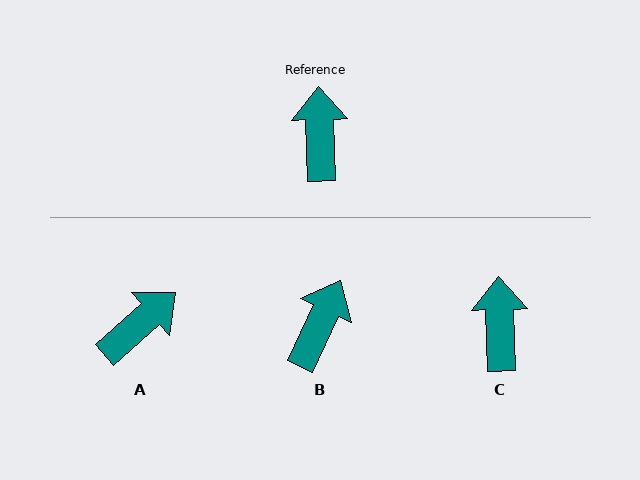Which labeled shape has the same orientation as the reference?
C.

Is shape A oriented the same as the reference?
No, it is off by about 50 degrees.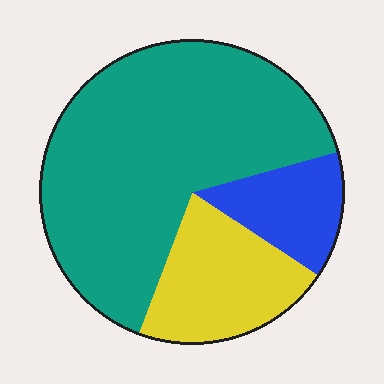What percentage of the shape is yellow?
Yellow covers about 20% of the shape.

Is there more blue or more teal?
Teal.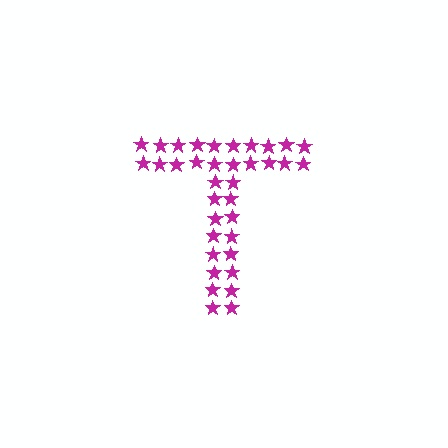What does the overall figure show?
The overall figure shows the letter T.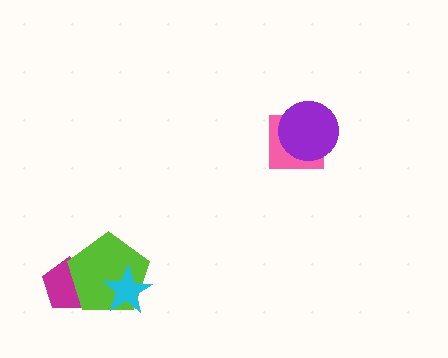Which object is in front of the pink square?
The purple circle is in front of the pink square.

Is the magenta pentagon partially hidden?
Yes, it is partially covered by another shape.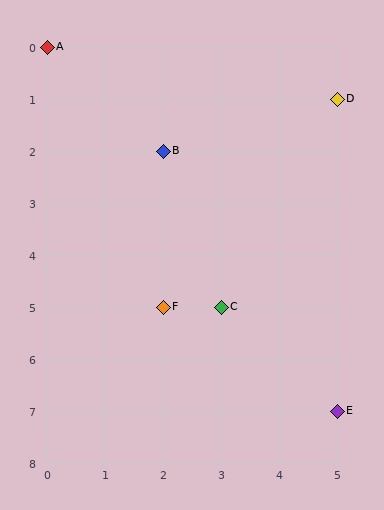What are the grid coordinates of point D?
Point D is at grid coordinates (5, 1).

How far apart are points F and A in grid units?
Points F and A are 2 columns and 5 rows apart (about 5.4 grid units diagonally).